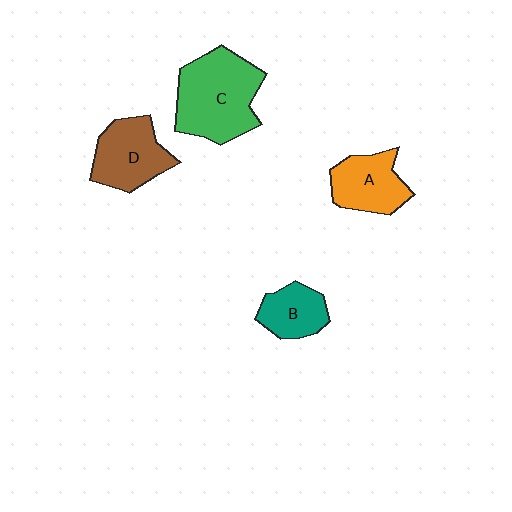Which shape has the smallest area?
Shape B (teal).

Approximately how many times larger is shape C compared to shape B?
Approximately 2.1 times.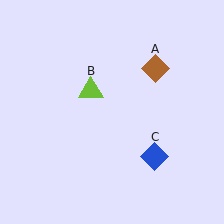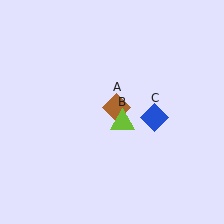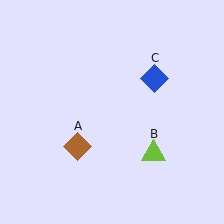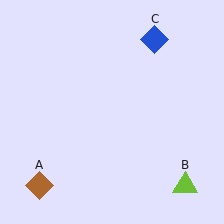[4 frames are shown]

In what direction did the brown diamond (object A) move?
The brown diamond (object A) moved down and to the left.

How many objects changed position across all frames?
3 objects changed position: brown diamond (object A), lime triangle (object B), blue diamond (object C).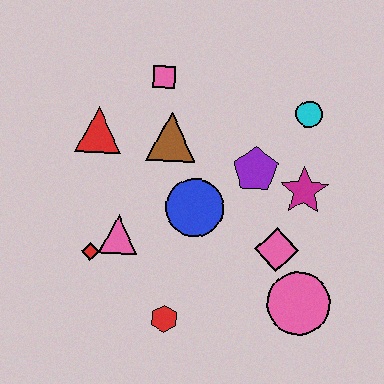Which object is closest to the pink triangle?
The red diamond is closest to the pink triangle.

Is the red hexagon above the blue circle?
No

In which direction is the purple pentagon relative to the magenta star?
The purple pentagon is to the left of the magenta star.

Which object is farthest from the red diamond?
The cyan circle is farthest from the red diamond.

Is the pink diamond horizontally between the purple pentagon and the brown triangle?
No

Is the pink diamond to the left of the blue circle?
No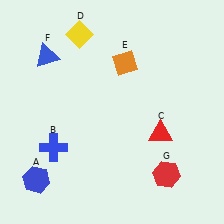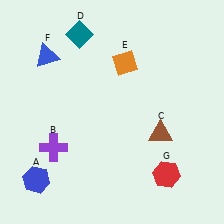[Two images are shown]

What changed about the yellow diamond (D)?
In Image 1, D is yellow. In Image 2, it changed to teal.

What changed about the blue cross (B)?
In Image 1, B is blue. In Image 2, it changed to purple.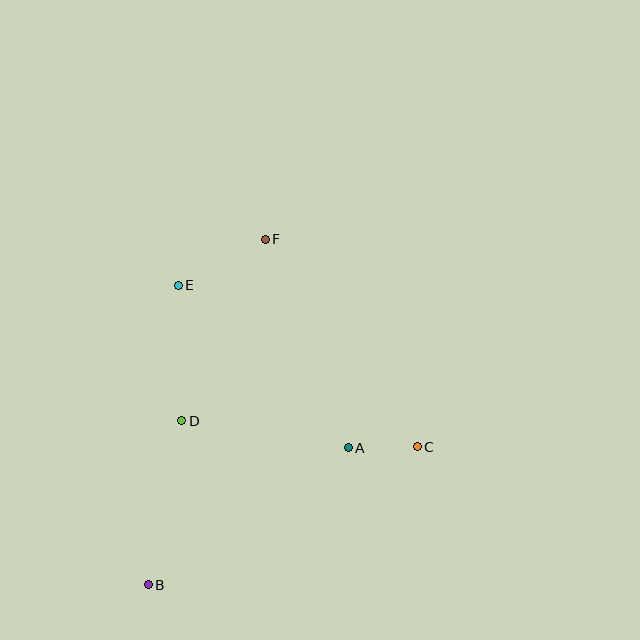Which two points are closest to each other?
Points A and C are closest to each other.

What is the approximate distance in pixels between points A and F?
The distance between A and F is approximately 225 pixels.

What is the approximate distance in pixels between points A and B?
The distance between A and B is approximately 243 pixels.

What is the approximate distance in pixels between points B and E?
The distance between B and E is approximately 301 pixels.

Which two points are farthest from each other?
Points B and F are farthest from each other.